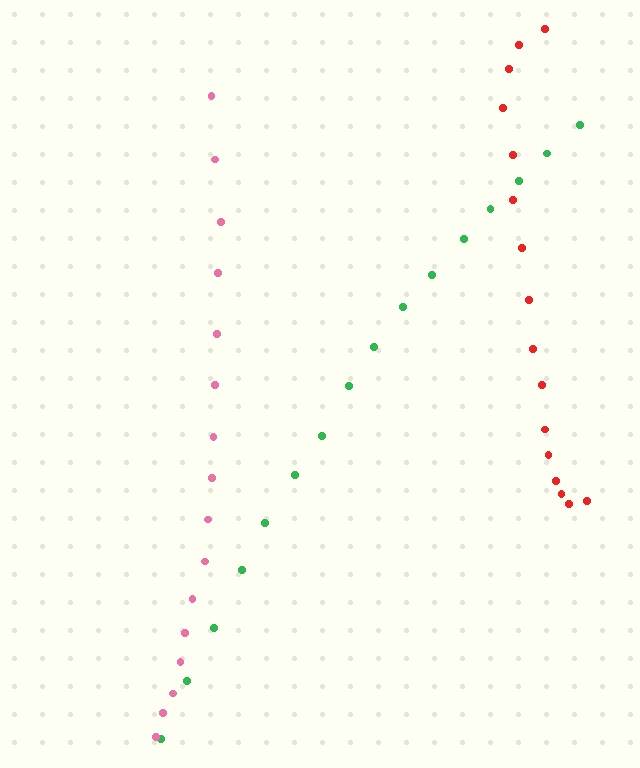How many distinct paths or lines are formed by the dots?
There are 3 distinct paths.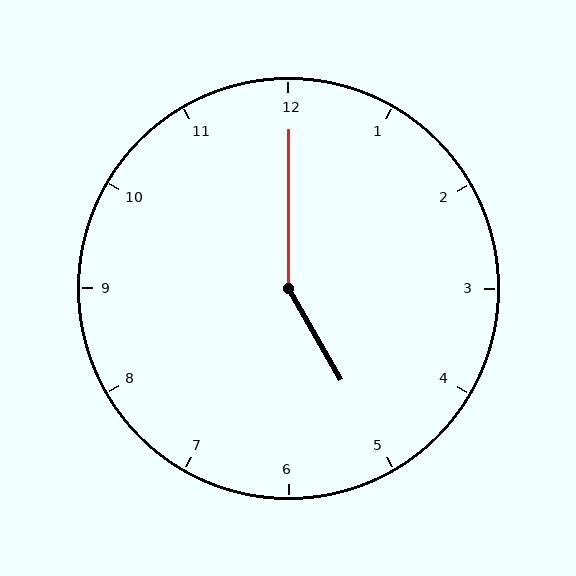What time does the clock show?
5:00.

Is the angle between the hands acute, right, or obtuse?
It is obtuse.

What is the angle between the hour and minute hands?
Approximately 150 degrees.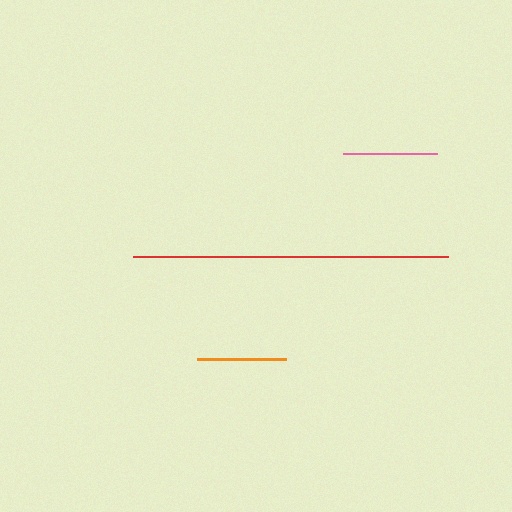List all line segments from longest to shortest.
From longest to shortest: red, pink, orange.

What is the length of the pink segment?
The pink segment is approximately 95 pixels long.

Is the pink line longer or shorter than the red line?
The red line is longer than the pink line.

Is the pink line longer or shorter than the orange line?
The pink line is longer than the orange line.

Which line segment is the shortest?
The orange line is the shortest at approximately 88 pixels.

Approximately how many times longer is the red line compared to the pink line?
The red line is approximately 3.3 times the length of the pink line.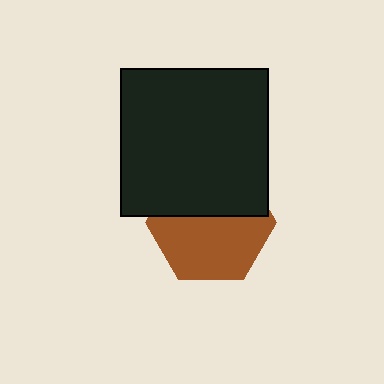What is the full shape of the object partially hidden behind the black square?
The partially hidden object is a brown hexagon.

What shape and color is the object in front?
The object in front is a black square.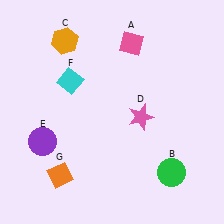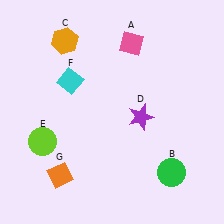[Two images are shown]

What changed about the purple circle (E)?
In Image 1, E is purple. In Image 2, it changed to lime.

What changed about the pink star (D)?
In Image 1, D is pink. In Image 2, it changed to purple.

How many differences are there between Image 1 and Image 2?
There are 2 differences between the two images.